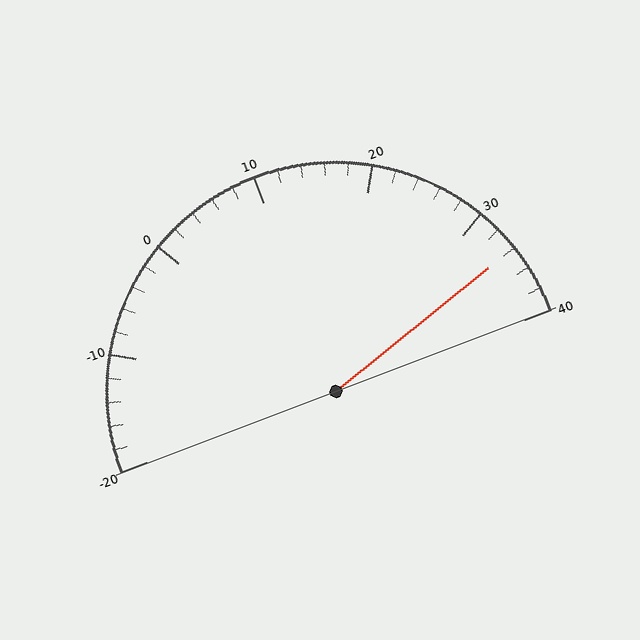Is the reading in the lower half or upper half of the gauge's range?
The reading is in the upper half of the range (-20 to 40).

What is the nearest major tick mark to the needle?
The nearest major tick mark is 30.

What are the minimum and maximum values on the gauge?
The gauge ranges from -20 to 40.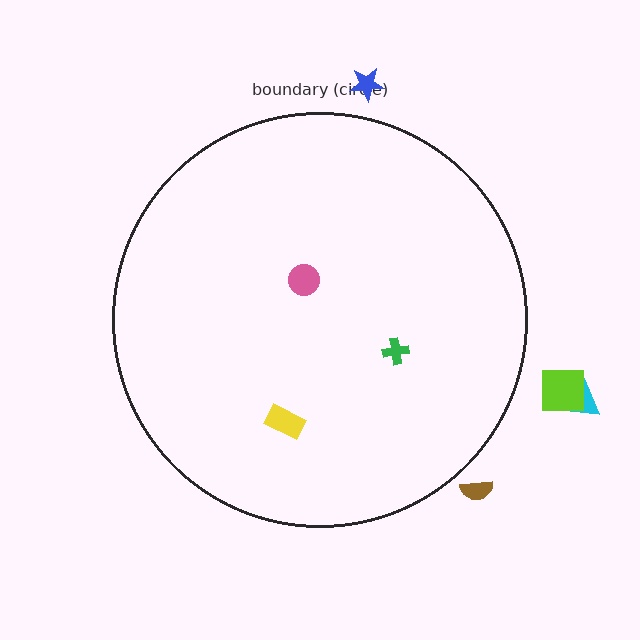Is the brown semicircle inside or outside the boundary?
Outside.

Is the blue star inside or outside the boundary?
Outside.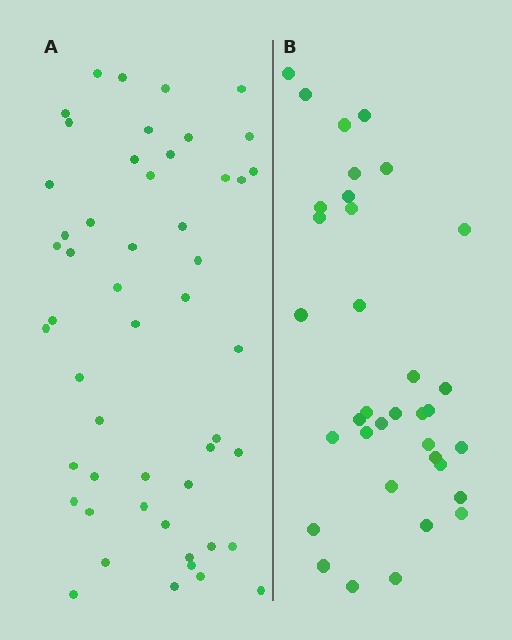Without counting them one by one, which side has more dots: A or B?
Region A (the left region) has more dots.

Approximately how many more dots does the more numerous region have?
Region A has approximately 15 more dots than region B.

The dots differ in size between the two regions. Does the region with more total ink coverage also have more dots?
No. Region B has more total ink coverage because its dots are larger, but region A actually contains more individual dots. Total area can be misleading — the number of items is what matters here.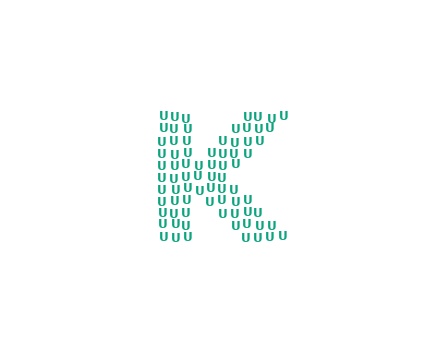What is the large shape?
The large shape is the letter K.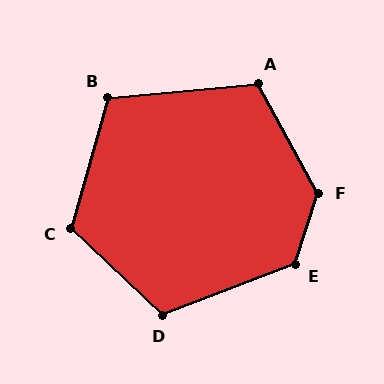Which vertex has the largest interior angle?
F, at approximately 133 degrees.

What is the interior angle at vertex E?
Approximately 129 degrees (obtuse).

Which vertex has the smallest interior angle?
B, at approximately 111 degrees.